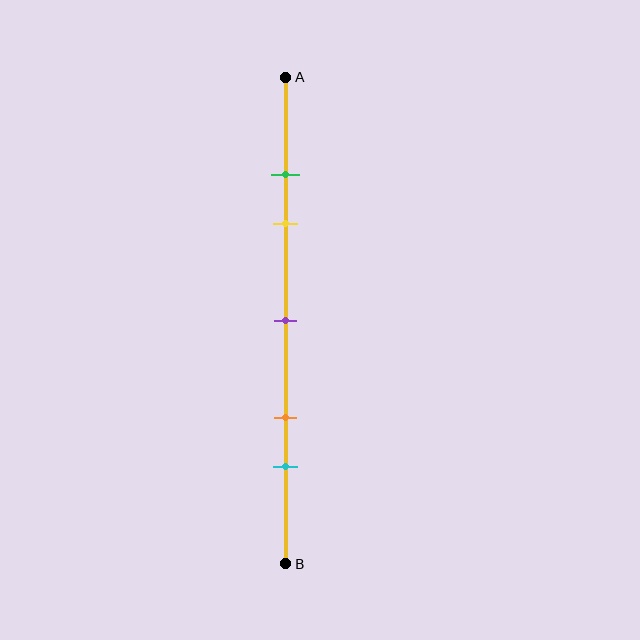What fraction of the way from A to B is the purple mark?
The purple mark is approximately 50% (0.5) of the way from A to B.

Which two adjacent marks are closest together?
The green and yellow marks are the closest adjacent pair.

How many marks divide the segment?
There are 5 marks dividing the segment.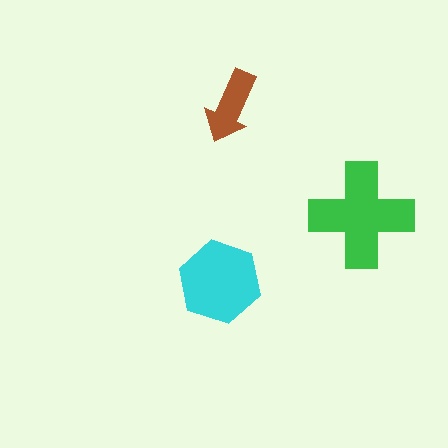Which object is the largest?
The green cross.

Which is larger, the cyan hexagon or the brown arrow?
The cyan hexagon.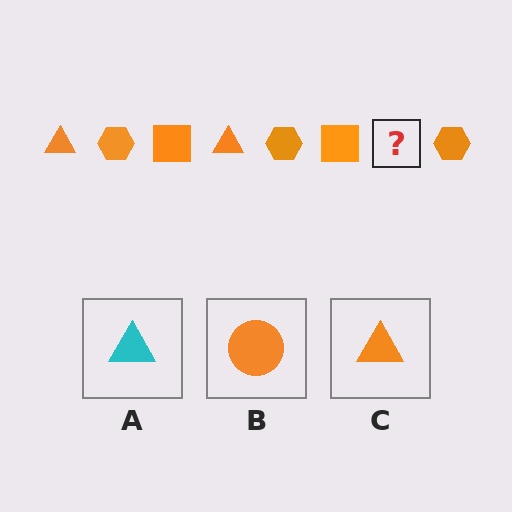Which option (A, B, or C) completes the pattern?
C.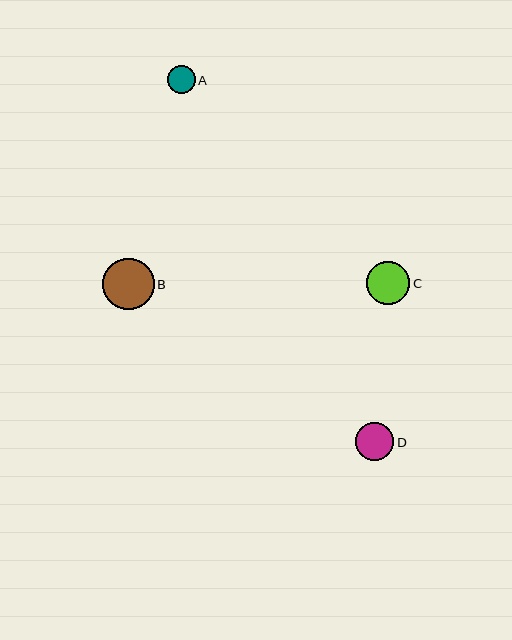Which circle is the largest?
Circle B is the largest with a size of approximately 51 pixels.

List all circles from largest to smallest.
From largest to smallest: B, C, D, A.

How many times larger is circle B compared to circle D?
Circle B is approximately 1.4 times the size of circle D.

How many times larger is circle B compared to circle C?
Circle B is approximately 1.2 times the size of circle C.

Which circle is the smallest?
Circle A is the smallest with a size of approximately 28 pixels.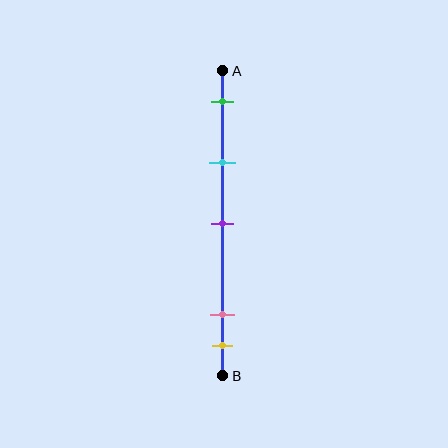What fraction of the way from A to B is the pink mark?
The pink mark is approximately 80% (0.8) of the way from A to B.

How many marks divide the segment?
There are 5 marks dividing the segment.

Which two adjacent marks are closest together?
The pink and yellow marks are the closest adjacent pair.